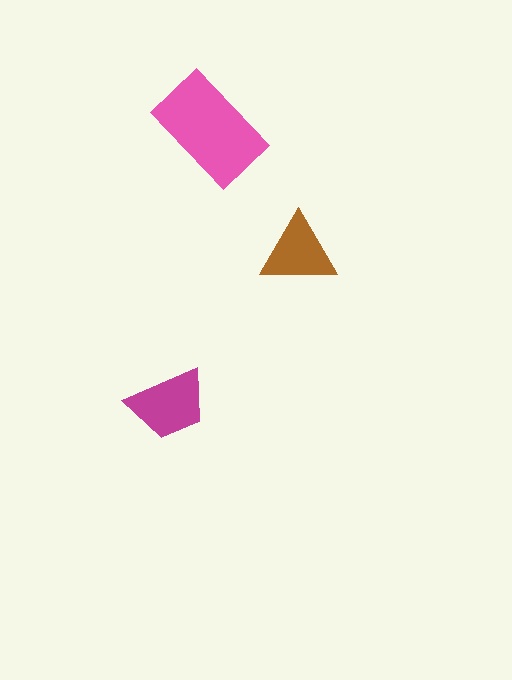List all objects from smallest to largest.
The brown triangle, the magenta trapezoid, the pink rectangle.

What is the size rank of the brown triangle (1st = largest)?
3rd.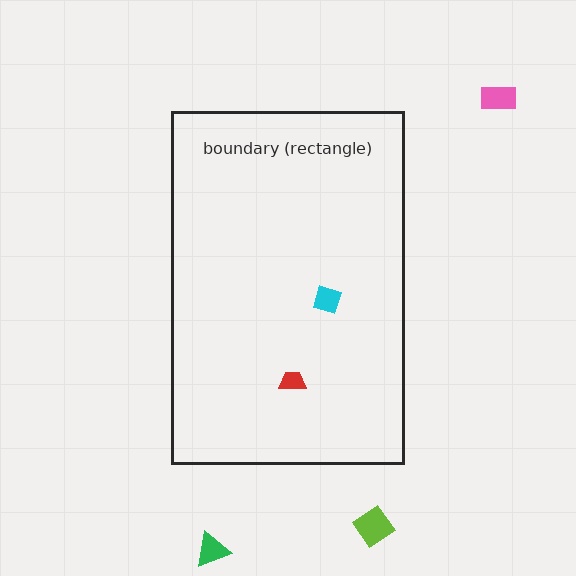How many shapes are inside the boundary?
2 inside, 3 outside.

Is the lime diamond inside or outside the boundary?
Outside.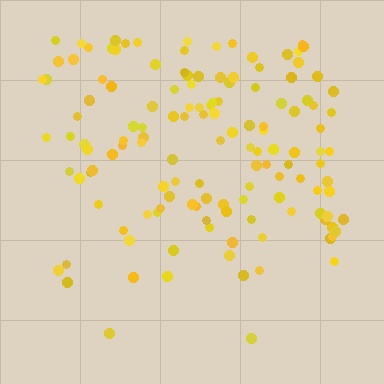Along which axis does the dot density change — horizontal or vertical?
Vertical.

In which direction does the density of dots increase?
From bottom to top, with the top side densest.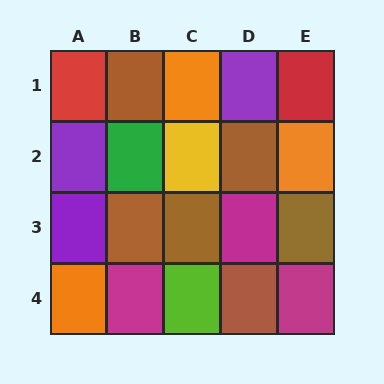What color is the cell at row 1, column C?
Orange.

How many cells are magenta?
3 cells are magenta.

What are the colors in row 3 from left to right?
Purple, brown, brown, magenta, brown.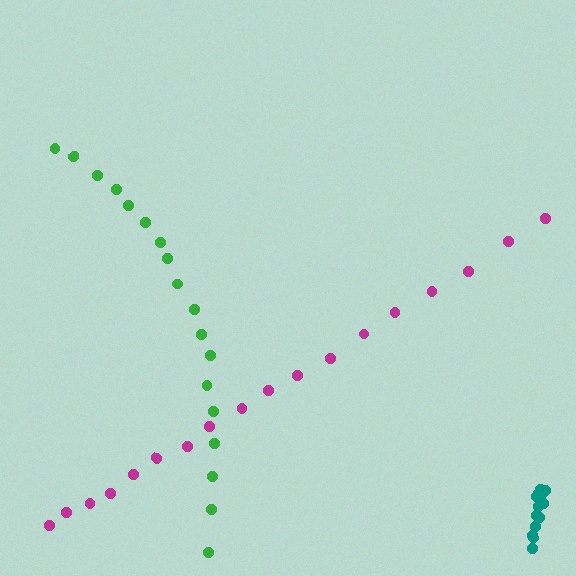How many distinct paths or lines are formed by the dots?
There are 3 distinct paths.